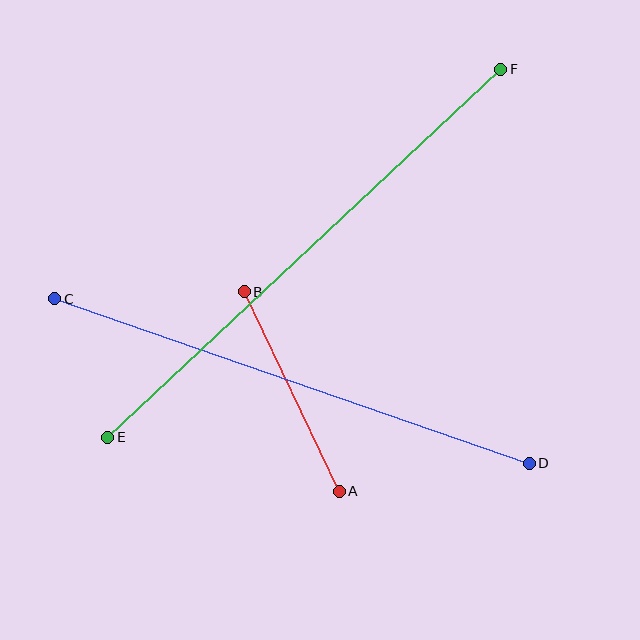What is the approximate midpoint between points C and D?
The midpoint is at approximately (292, 381) pixels.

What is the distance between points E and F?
The distance is approximately 538 pixels.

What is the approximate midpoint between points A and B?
The midpoint is at approximately (292, 391) pixels.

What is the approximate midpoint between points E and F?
The midpoint is at approximately (304, 253) pixels.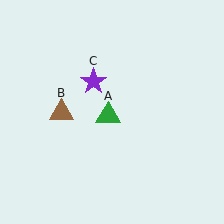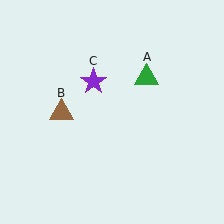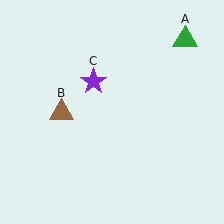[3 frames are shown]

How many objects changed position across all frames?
1 object changed position: green triangle (object A).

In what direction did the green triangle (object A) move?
The green triangle (object A) moved up and to the right.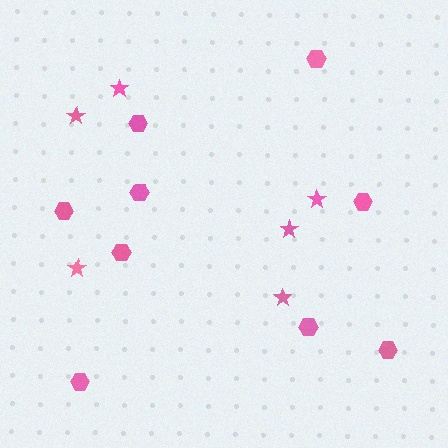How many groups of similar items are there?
There are 2 groups: one group of hexagons (9) and one group of stars (6).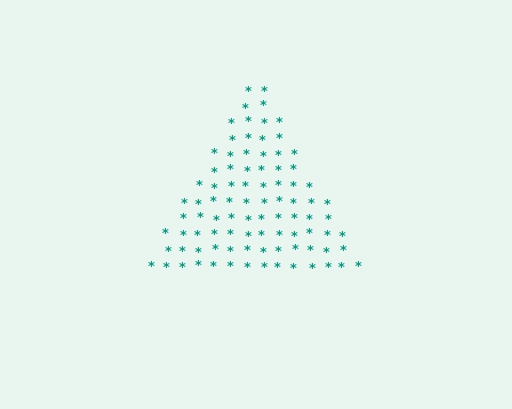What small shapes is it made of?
It is made of small asterisks.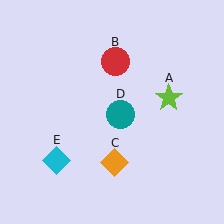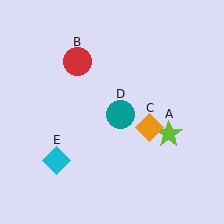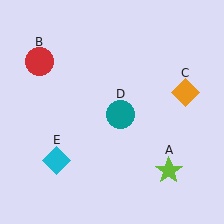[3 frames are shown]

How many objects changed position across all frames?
3 objects changed position: lime star (object A), red circle (object B), orange diamond (object C).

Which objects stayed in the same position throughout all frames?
Teal circle (object D) and cyan diamond (object E) remained stationary.